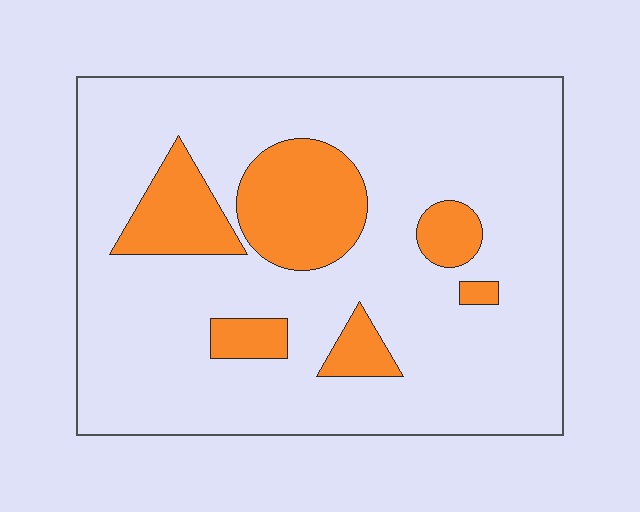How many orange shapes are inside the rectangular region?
6.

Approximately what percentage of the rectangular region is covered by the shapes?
Approximately 20%.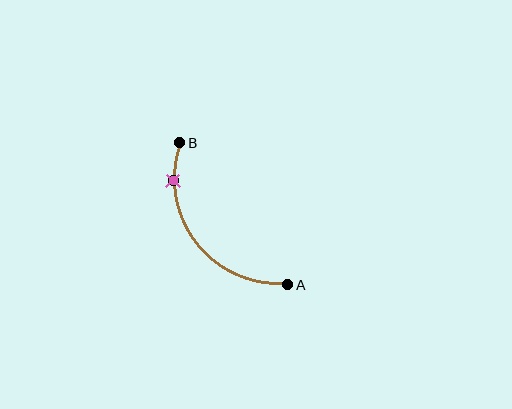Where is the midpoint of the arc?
The arc midpoint is the point on the curve farthest from the straight line joining A and B. It sits below and to the left of that line.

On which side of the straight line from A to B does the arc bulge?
The arc bulges below and to the left of the straight line connecting A and B.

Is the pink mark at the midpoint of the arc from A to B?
No. The pink mark lies on the arc but is closer to endpoint B. The arc midpoint would be at the point on the curve equidistant along the arc from both A and B.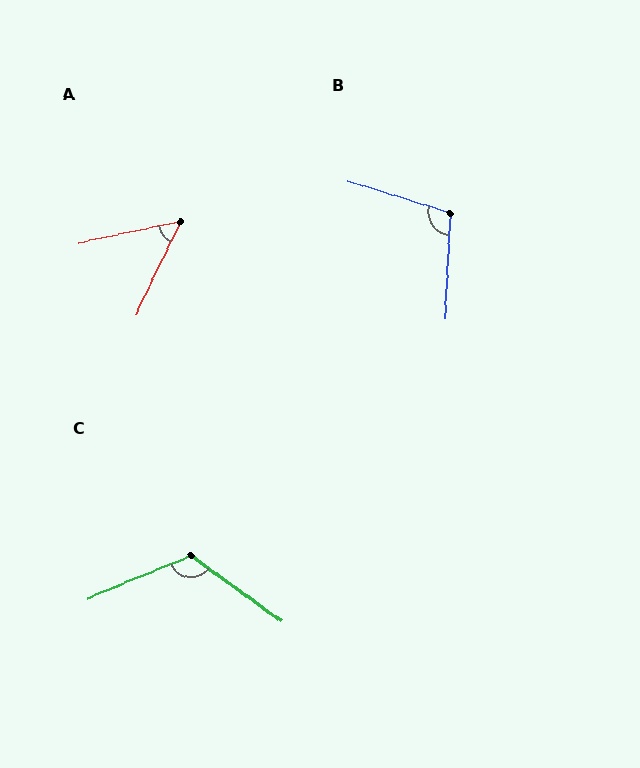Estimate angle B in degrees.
Approximately 104 degrees.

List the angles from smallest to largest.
A (52°), B (104°), C (122°).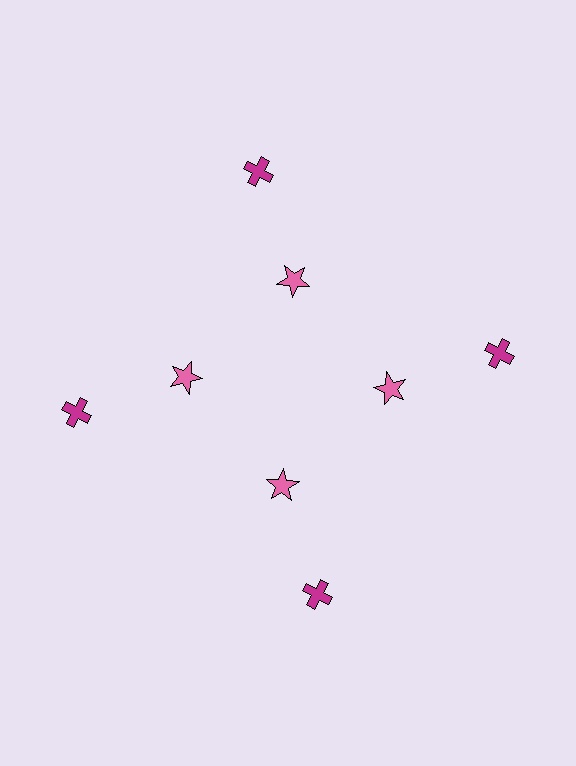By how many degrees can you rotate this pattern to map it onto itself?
The pattern maps onto itself every 90 degrees of rotation.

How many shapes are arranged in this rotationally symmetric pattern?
There are 8 shapes, arranged in 4 groups of 2.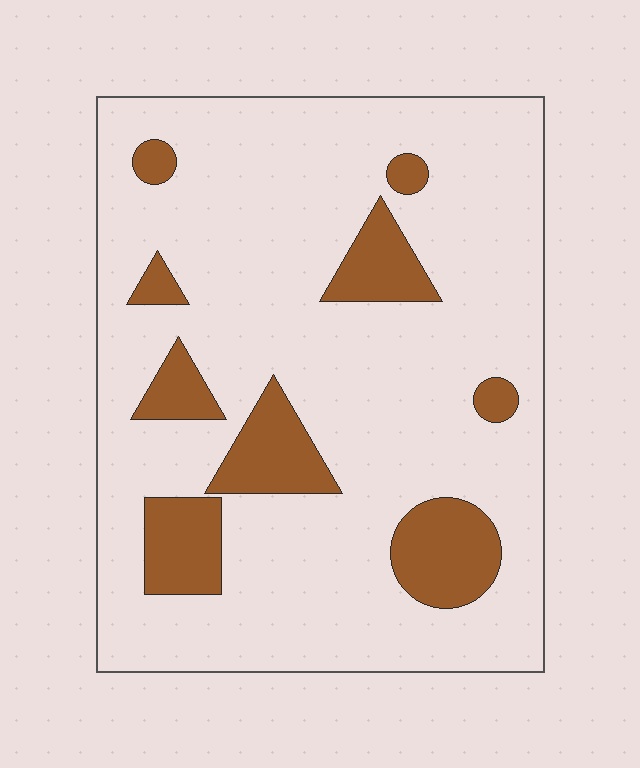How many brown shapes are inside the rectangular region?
9.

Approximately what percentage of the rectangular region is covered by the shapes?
Approximately 15%.